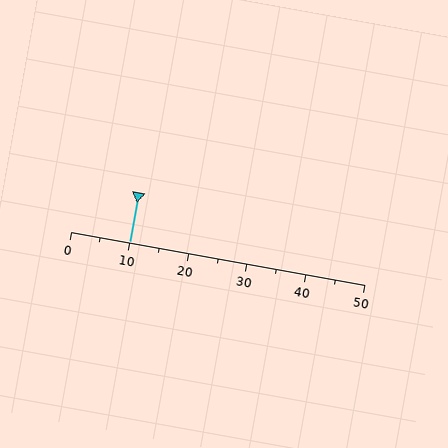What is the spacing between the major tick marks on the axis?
The major ticks are spaced 10 apart.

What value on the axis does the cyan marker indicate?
The marker indicates approximately 10.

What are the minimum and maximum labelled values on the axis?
The axis runs from 0 to 50.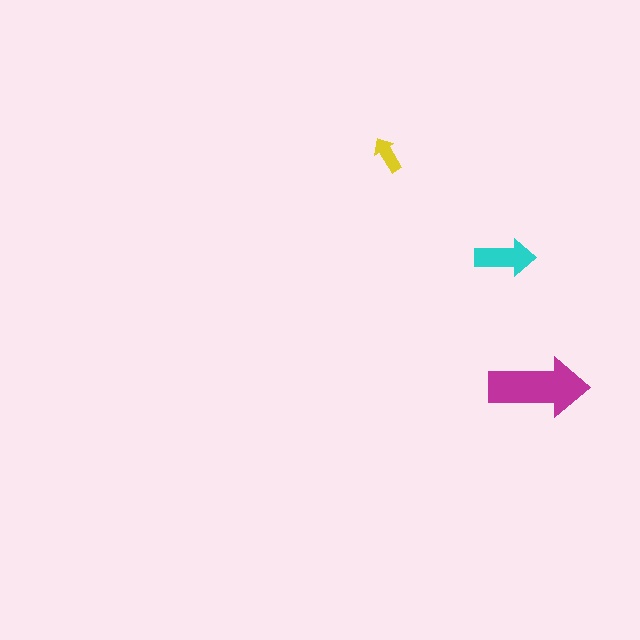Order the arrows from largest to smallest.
the magenta one, the cyan one, the yellow one.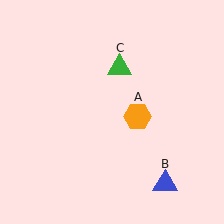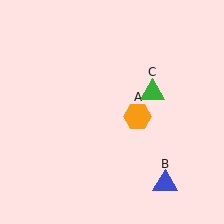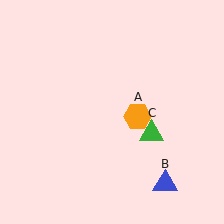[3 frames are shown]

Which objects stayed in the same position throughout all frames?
Orange hexagon (object A) and blue triangle (object B) remained stationary.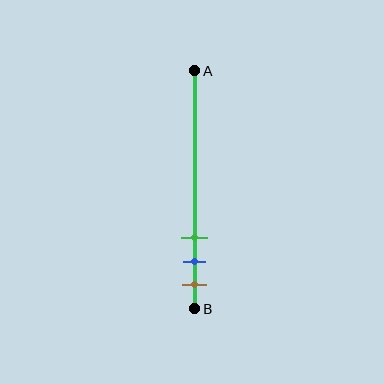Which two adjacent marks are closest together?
The blue and brown marks are the closest adjacent pair.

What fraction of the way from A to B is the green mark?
The green mark is approximately 70% (0.7) of the way from A to B.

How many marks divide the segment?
There are 3 marks dividing the segment.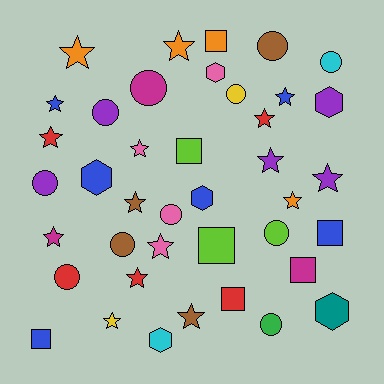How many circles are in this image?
There are 11 circles.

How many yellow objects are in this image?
There are 2 yellow objects.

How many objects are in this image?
There are 40 objects.